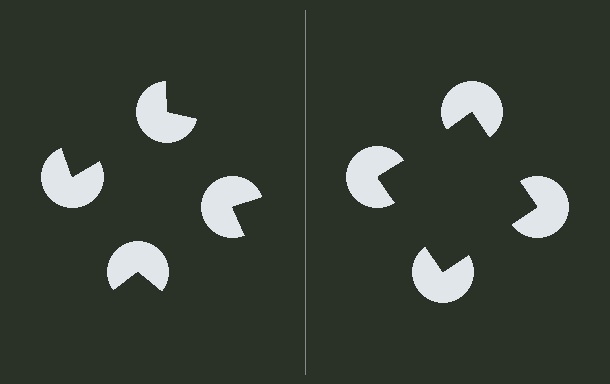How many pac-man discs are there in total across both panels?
8 — 4 on each side.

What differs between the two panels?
The pac-man discs are positioned identically on both sides; only the wedge orientations differ. On the right they align to a square; on the left they are misaligned.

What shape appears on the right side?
An illusory square.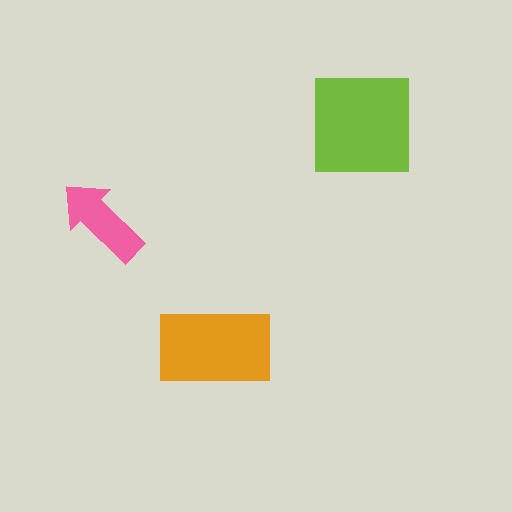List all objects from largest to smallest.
The lime square, the orange rectangle, the pink arrow.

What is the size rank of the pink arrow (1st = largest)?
3rd.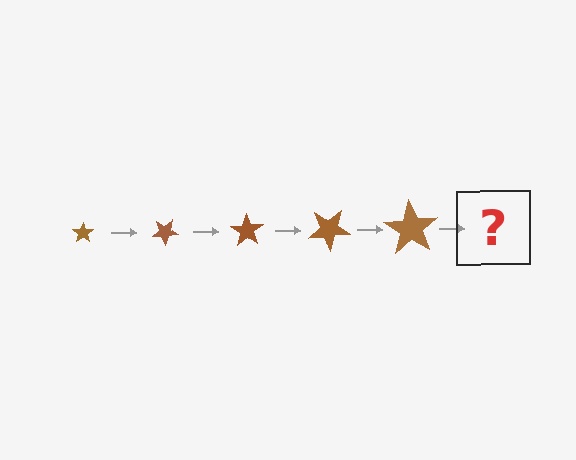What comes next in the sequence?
The next element should be a star, larger than the previous one and rotated 175 degrees from the start.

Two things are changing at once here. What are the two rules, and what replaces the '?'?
The two rules are that the star grows larger each step and it rotates 35 degrees each step. The '?' should be a star, larger than the previous one and rotated 175 degrees from the start.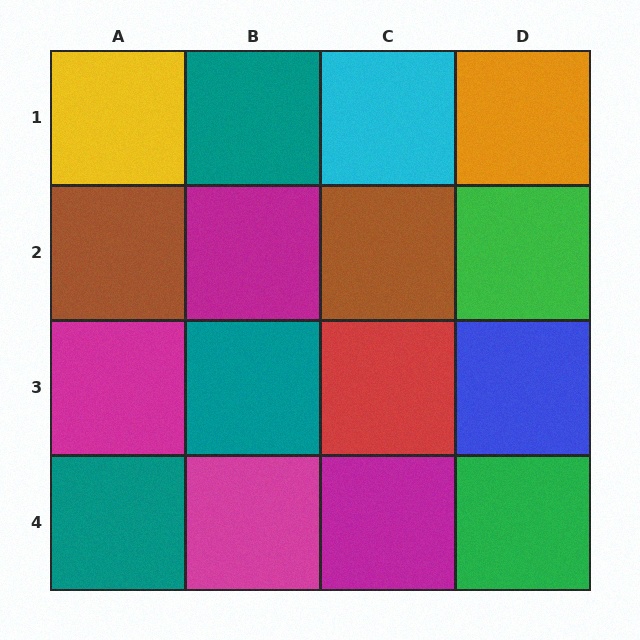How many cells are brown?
2 cells are brown.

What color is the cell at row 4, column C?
Magenta.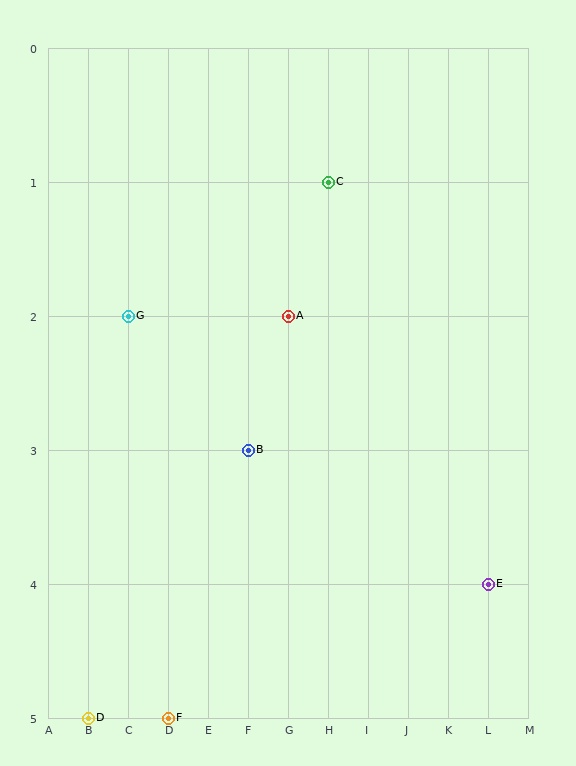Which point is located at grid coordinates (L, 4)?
Point E is at (L, 4).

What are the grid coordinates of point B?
Point B is at grid coordinates (F, 3).